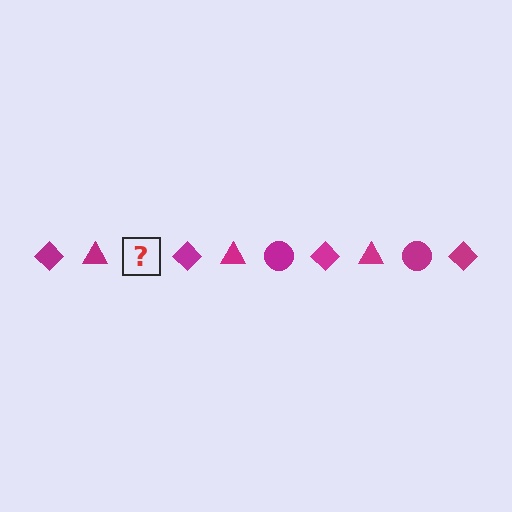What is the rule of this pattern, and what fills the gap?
The rule is that the pattern cycles through diamond, triangle, circle shapes in magenta. The gap should be filled with a magenta circle.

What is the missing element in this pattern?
The missing element is a magenta circle.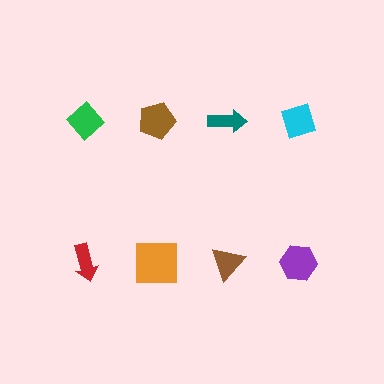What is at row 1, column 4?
A cyan diamond.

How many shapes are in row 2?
4 shapes.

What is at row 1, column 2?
A brown pentagon.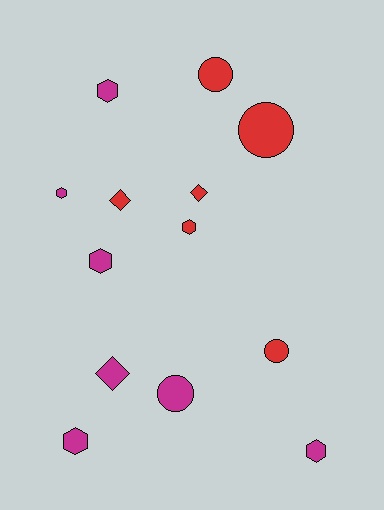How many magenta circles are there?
There is 1 magenta circle.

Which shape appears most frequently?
Hexagon, with 6 objects.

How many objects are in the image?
There are 13 objects.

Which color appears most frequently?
Magenta, with 7 objects.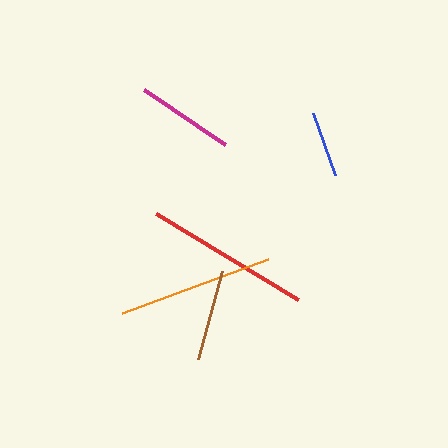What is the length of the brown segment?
The brown segment is approximately 91 pixels long.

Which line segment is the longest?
The red line is the longest at approximately 166 pixels.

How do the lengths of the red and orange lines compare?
The red and orange lines are approximately the same length.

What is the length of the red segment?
The red segment is approximately 166 pixels long.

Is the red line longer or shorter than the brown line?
The red line is longer than the brown line.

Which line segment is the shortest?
The blue line is the shortest at approximately 66 pixels.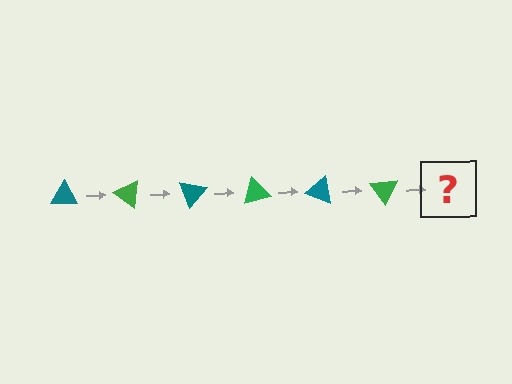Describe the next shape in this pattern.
It should be a teal triangle, rotated 210 degrees from the start.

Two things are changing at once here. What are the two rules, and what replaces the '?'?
The two rules are that it rotates 35 degrees each step and the color cycles through teal and green. The '?' should be a teal triangle, rotated 210 degrees from the start.